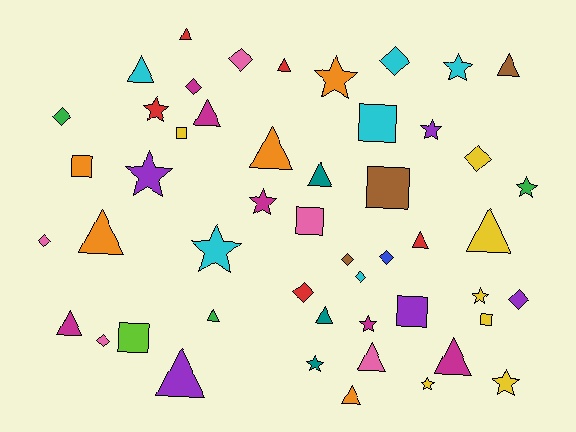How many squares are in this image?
There are 8 squares.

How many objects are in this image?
There are 50 objects.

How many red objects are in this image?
There are 5 red objects.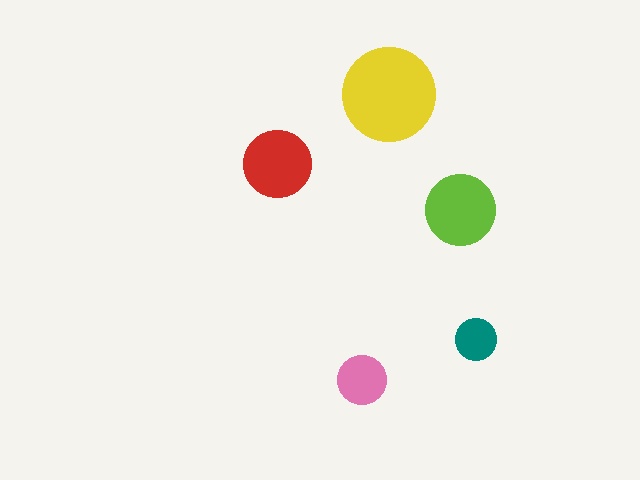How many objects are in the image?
There are 5 objects in the image.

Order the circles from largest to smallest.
the yellow one, the lime one, the red one, the pink one, the teal one.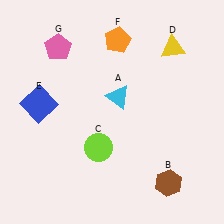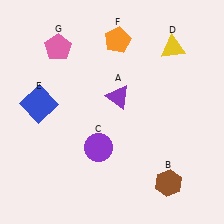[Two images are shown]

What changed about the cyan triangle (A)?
In Image 1, A is cyan. In Image 2, it changed to purple.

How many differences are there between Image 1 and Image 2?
There are 2 differences between the two images.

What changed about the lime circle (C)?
In Image 1, C is lime. In Image 2, it changed to purple.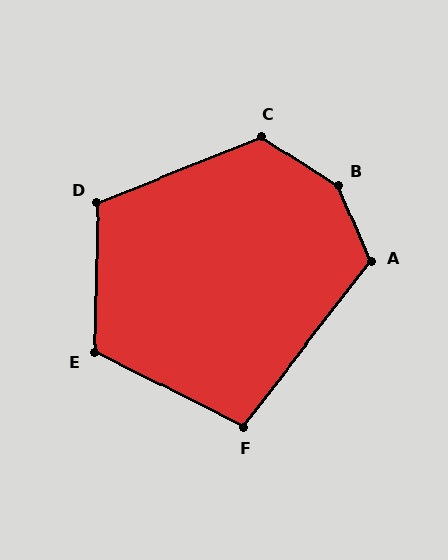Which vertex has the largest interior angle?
B, at approximately 146 degrees.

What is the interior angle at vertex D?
Approximately 113 degrees (obtuse).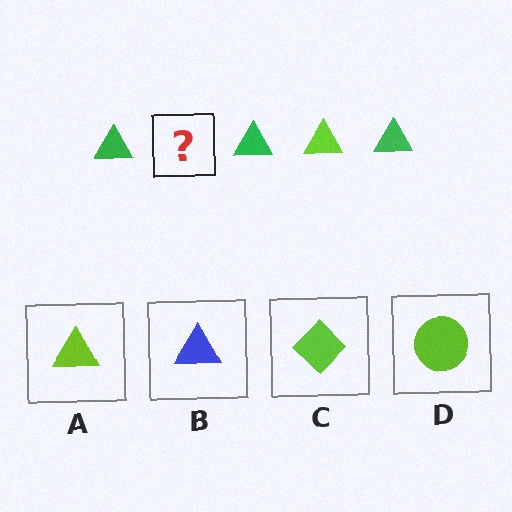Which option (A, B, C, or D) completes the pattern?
A.